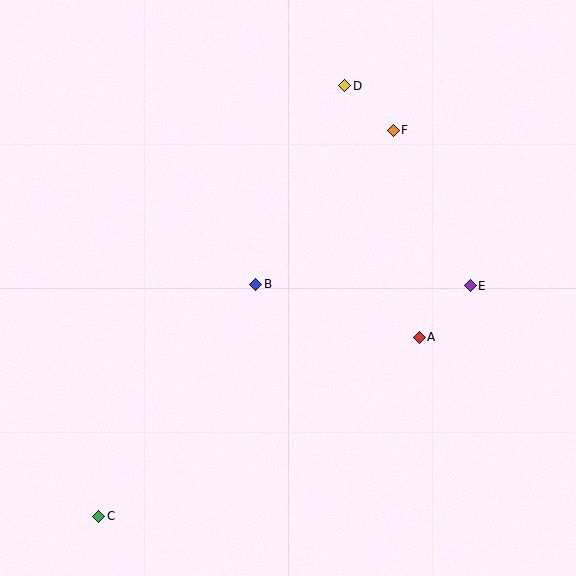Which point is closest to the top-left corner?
Point D is closest to the top-left corner.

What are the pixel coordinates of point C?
Point C is at (99, 516).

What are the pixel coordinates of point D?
Point D is at (345, 86).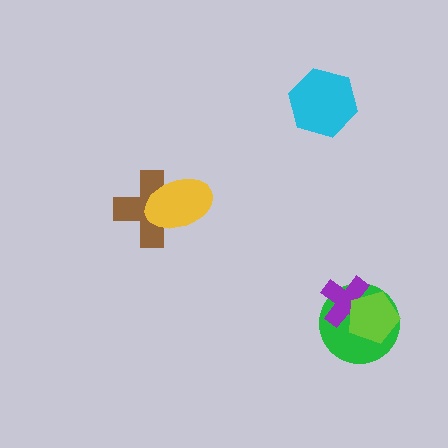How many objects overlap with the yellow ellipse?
1 object overlaps with the yellow ellipse.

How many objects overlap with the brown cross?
1 object overlaps with the brown cross.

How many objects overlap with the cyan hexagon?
0 objects overlap with the cyan hexagon.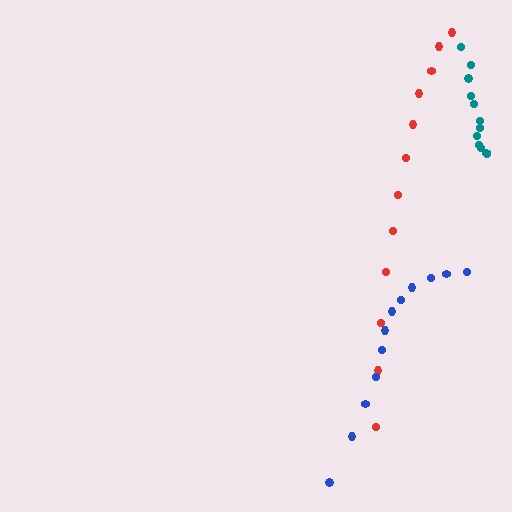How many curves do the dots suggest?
There are 3 distinct paths.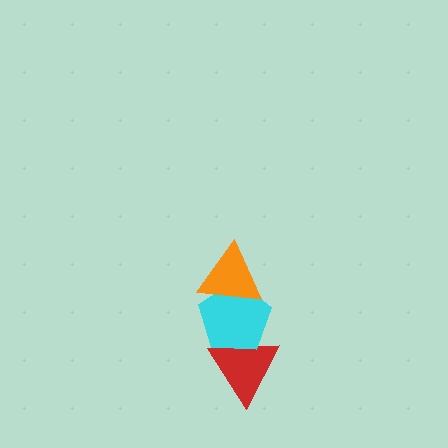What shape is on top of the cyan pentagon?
The orange triangle is on top of the cyan pentagon.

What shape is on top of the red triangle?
The cyan pentagon is on top of the red triangle.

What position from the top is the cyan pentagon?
The cyan pentagon is 2nd from the top.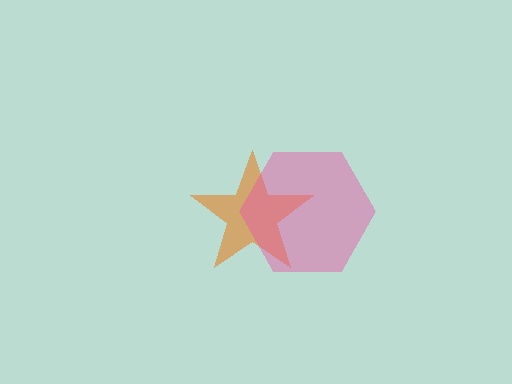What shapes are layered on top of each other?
The layered shapes are: an orange star, a pink hexagon.